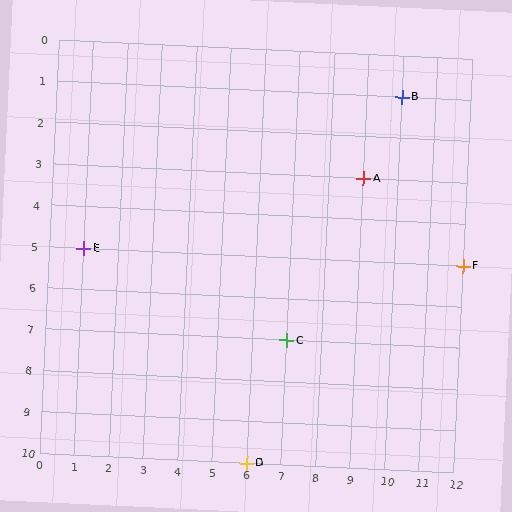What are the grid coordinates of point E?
Point E is at grid coordinates (1, 5).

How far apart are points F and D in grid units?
Points F and D are 6 columns and 5 rows apart (about 7.8 grid units diagonally).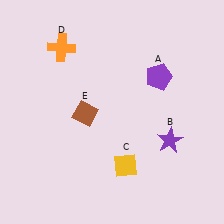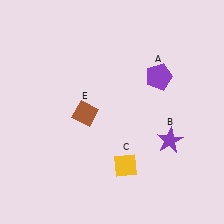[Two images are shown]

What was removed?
The orange cross (D) was removed in Image 2.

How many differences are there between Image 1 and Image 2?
There is 1 difference between the two images.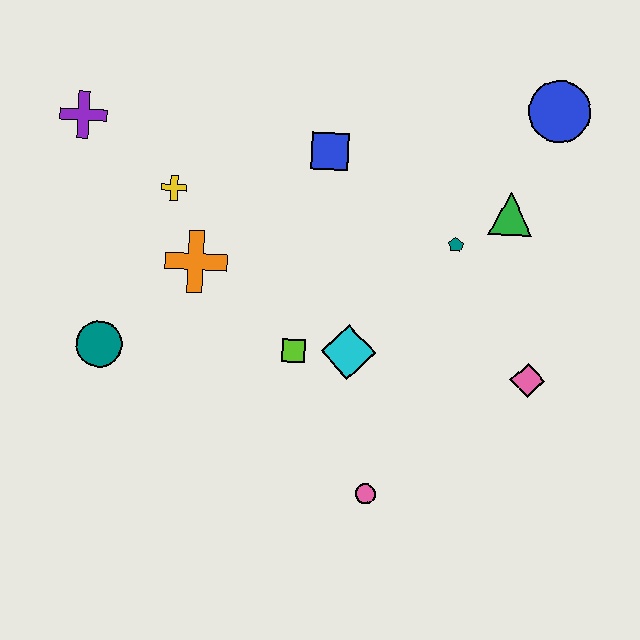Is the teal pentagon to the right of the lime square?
Yes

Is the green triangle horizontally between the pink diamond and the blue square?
Yes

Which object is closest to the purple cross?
The yellow cross is closest to the purple cross.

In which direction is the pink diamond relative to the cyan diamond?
The pink diamond is to the right of the cyan diamond.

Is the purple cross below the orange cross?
No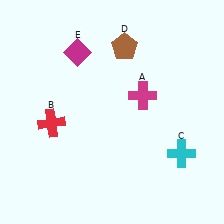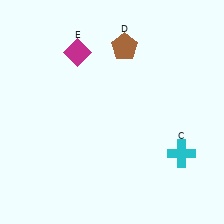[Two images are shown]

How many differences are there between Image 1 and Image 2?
There are 2 differences between the two images.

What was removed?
The magenta cross (A), the red cross (B) were removed in Image 2.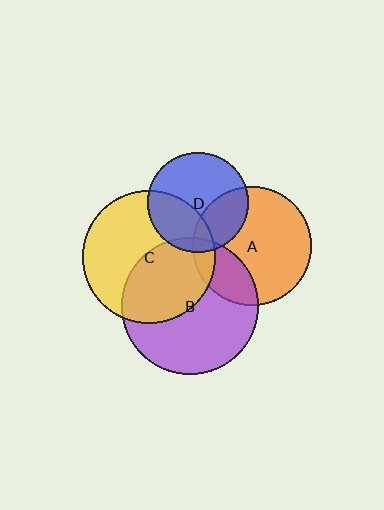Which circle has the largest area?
Circle B (purple).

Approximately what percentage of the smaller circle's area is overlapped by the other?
Approximately 25%.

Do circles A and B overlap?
Yes.